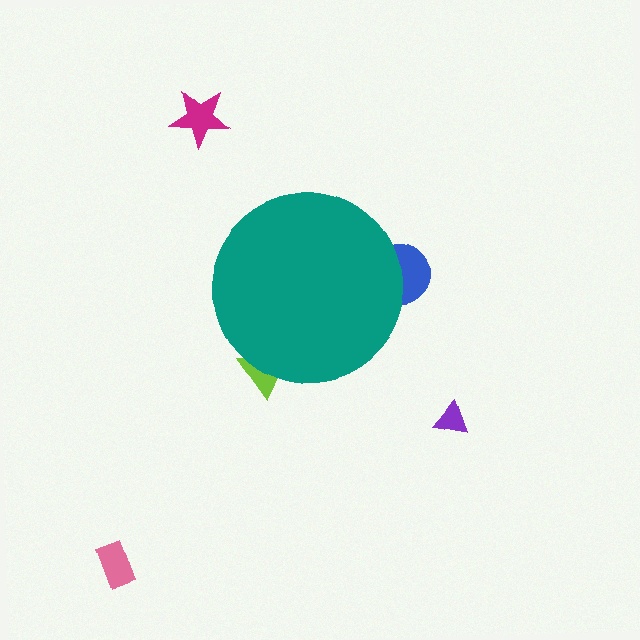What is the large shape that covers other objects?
A teal circle.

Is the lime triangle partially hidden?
Yes, the lime triangle is partially hidden behind the teal circle.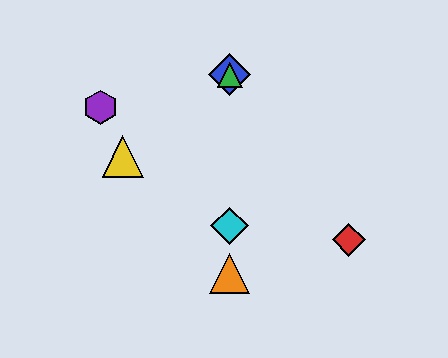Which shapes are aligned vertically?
The blue diamond, the green triangle, the orange triangle, the cyan diamond are aligned vertically.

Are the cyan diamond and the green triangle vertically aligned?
Yes, both are at x≈230.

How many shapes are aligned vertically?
4 shapes (the blue diamond, the green triangle, the orange triangle, the cyan diamond) are aligned vertically.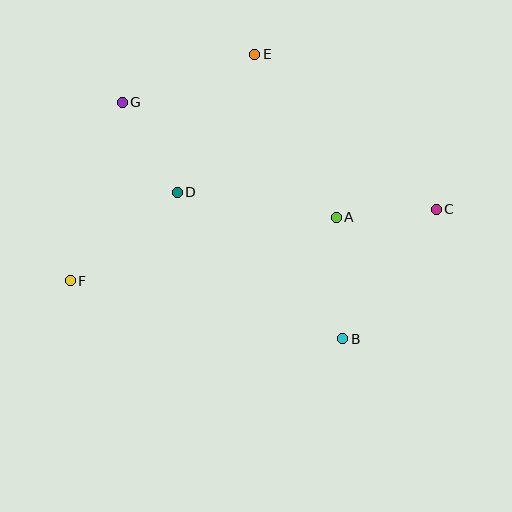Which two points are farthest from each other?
Points C and F are farthest from each other.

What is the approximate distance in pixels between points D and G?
The distance between D and G is approximately 105 pixels.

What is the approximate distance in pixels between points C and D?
The distance between C and D is approximately 260 pixels.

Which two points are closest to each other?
Points A and C are closest to each other.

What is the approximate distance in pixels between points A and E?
The distance between A and E is approximately 182 pixels.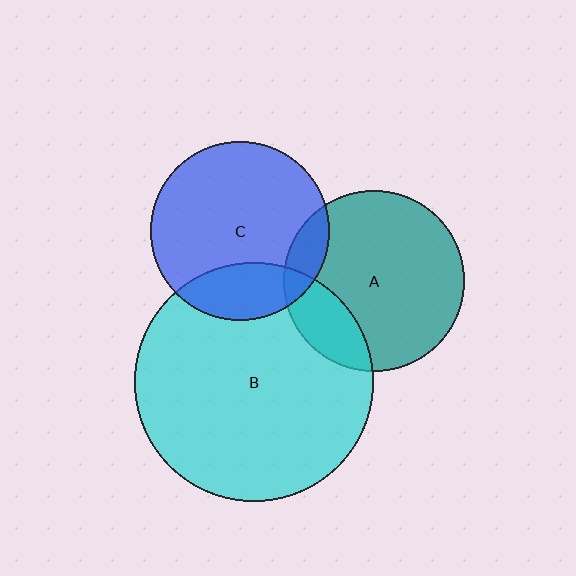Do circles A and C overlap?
Yes.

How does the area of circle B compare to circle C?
Approximately 1.8 times.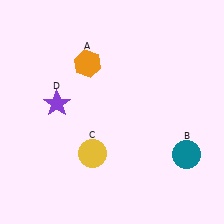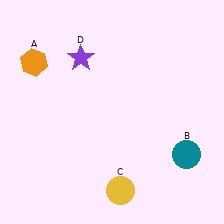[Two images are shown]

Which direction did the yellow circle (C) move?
The yellow circle (C) moved down.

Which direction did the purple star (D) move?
The purple star (D) moved up.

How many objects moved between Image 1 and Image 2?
3 objects moved between the two images.